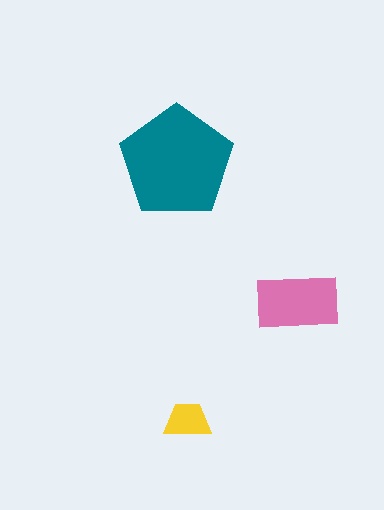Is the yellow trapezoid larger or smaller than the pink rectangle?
Smaller.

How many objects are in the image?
There are 3 objects in the image.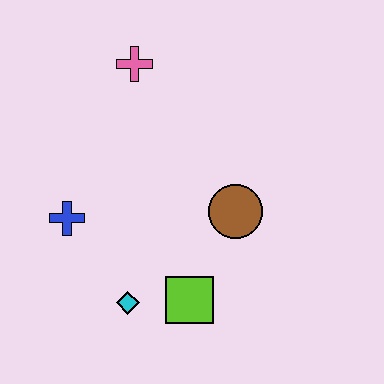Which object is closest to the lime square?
The cyan diamond is closest to the lime square.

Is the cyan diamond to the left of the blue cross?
No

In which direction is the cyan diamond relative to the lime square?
The cyan diamond is to the left of the lime square.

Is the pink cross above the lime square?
Yes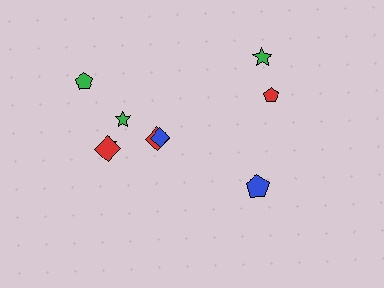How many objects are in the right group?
There are 3 objects.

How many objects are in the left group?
There are 6 objects.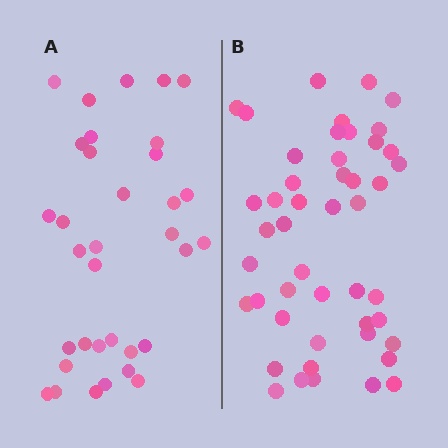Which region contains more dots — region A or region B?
Region B (the right region) has more dots.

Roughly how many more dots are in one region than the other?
Region B has approximately 15 more dots than region A.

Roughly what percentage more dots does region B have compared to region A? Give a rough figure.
About 40% more.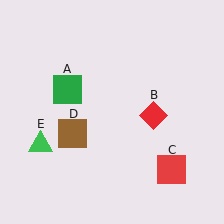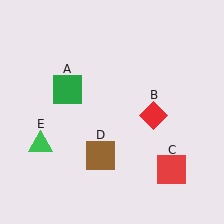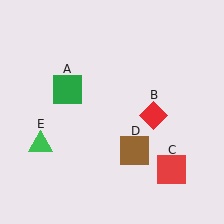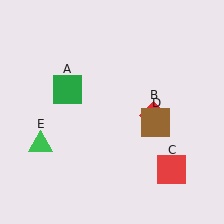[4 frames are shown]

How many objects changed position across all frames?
1 object changed position: brown square (object D).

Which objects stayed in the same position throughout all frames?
Green square (object A) and red diamond (object B) and red square (object C) and green triangle (object E) remained stationary.